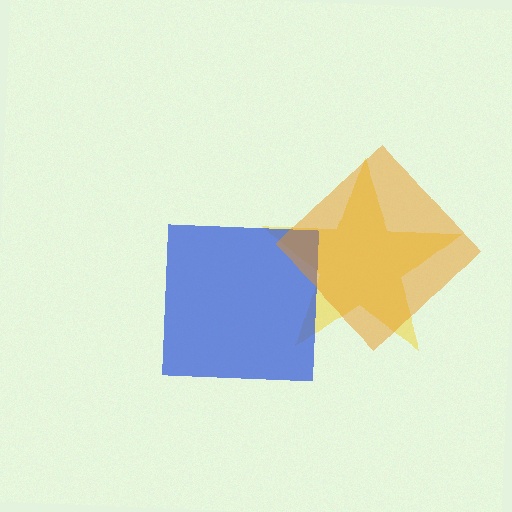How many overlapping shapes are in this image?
There are 3 overlapping shapes in the image.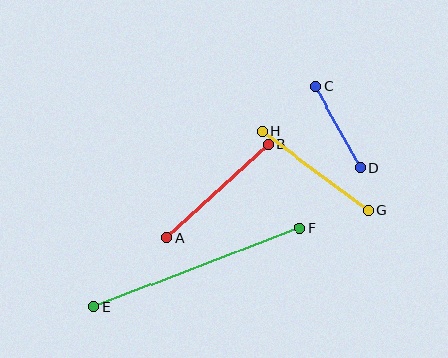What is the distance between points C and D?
The distance is approximately 93 pixels.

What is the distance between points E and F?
The distance is approximately 220 pixels.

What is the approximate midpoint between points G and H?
The midpoint is at approximately (315, 171) pixels.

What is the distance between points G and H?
The distance is approximately 132 pixels.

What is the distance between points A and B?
The distance is approximately 138 pixels.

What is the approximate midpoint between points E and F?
The midpoint is at approximately (197, 267) pixels.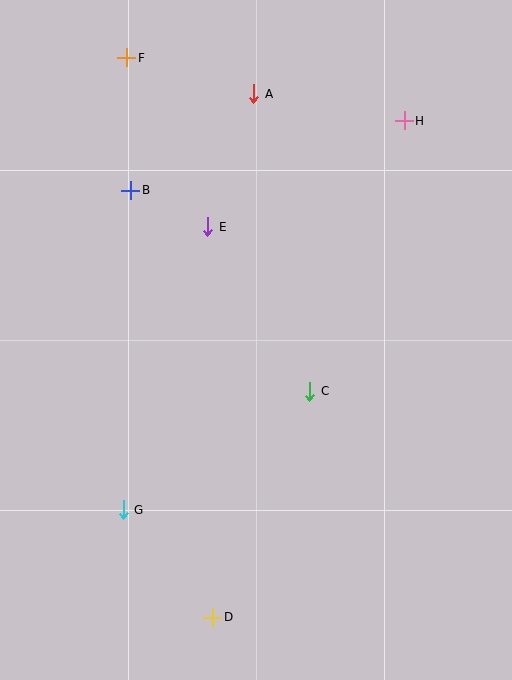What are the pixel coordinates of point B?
Point B is at (131, 190).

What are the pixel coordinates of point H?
Point H is at (404, 121).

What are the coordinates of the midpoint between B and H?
The midpoint between B and H is at (268, 155).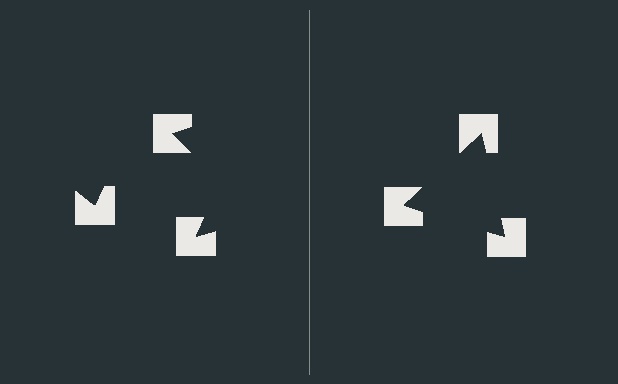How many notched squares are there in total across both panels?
6 — 3 on each side.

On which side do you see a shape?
An illusory triangle appears on the right side. On the left side the wedge cuts are rotated, so no coherent shape forms.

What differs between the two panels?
The notched squares are positioned identically on both sides; only the wedge orientations differ. On the right they align to a triangle; on the left they are misaligned.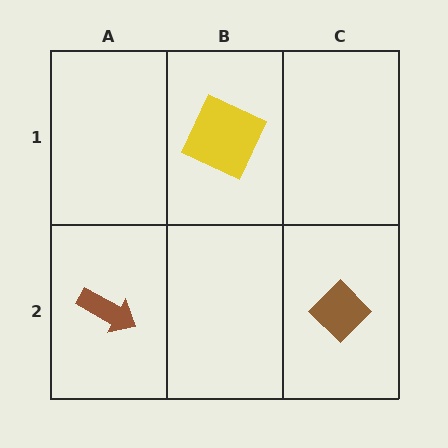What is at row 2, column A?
A brown arrow.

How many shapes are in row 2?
2 shapes.